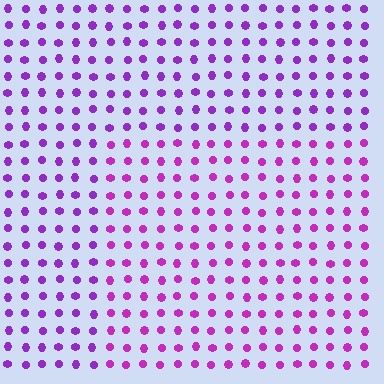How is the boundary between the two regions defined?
The boundary is defined purely by a slight shift in hue (about 21 degrees). Spacing, size, and orientation are identical on both sides.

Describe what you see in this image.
The image is filled with small purple elements in a uniform arrangement. A rectangle-shaped region is visible where the elements are tinted to a slightly different hue, forming a subtle color boundary.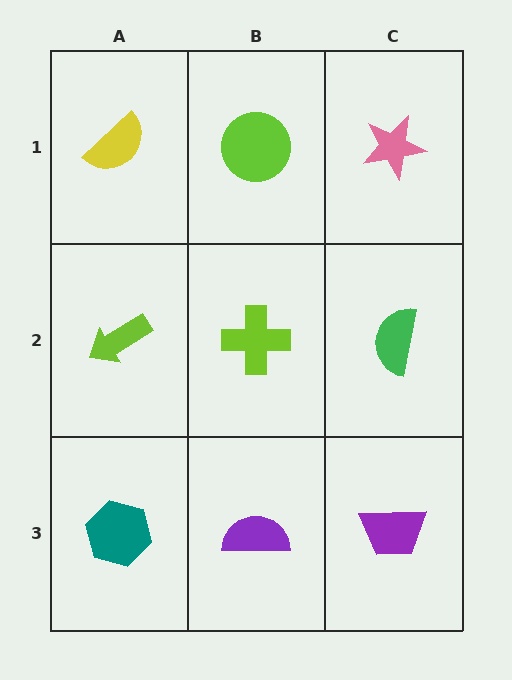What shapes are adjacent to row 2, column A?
A yellow semicircle (row 1, column A), a teal hexagon (row 3, column A), a lime cross (row 2, column B).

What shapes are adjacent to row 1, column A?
A lime arrow (row 2, column A), a lime circle (row 1, column B).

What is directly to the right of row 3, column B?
A purple trapezoid.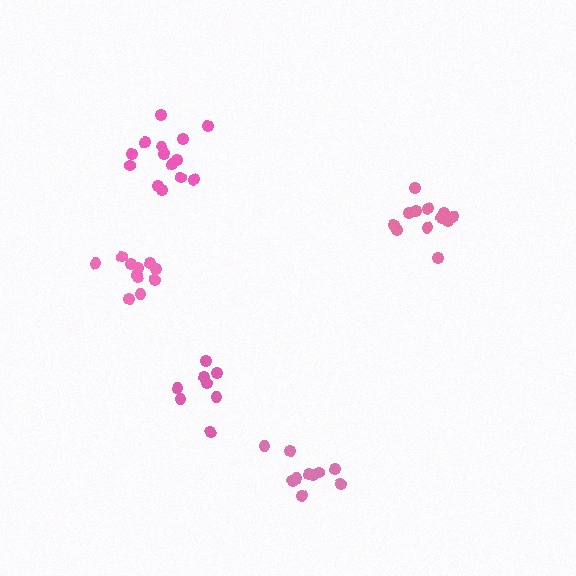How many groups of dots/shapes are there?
There are 5 groups.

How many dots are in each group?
Group 1: 10 dots, Group 2: 12 dots, Group 3: 9 dots, Group 4: 11 dots, Group 5: 14 dots (56 total).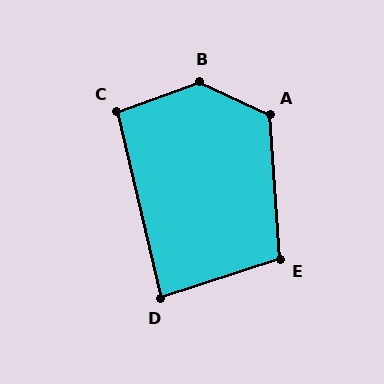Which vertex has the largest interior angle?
B, at approximately 136 degrees.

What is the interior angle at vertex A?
Approximately 118 degrees (obtuse).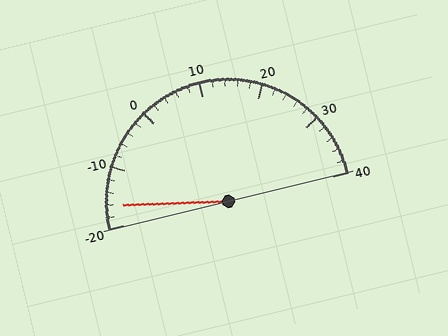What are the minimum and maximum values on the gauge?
The gauge ranges from -20 to 40.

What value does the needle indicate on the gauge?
The needle indicates approximately -16.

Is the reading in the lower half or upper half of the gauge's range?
The reading is in the lower half of the range (-20 to 40).